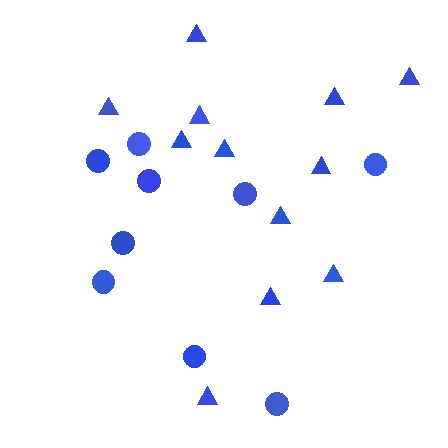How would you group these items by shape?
There are 2 groups: one group of circles (9) and one group of triangles (12).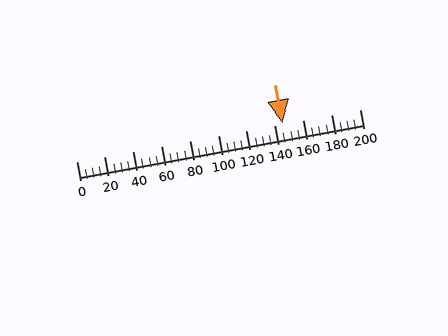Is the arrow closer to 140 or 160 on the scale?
The arrow is closer to 140.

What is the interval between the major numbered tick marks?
The major tick marks are spaced 20 units apart.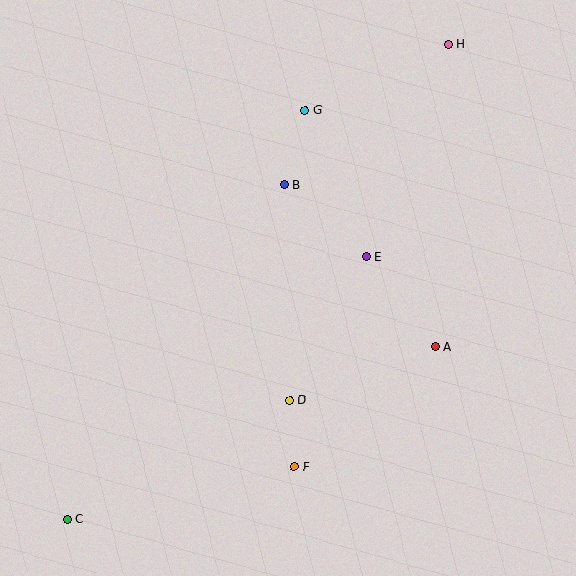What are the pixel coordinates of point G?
Point G is at (305, 111).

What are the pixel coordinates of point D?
Point D is at (290, 400).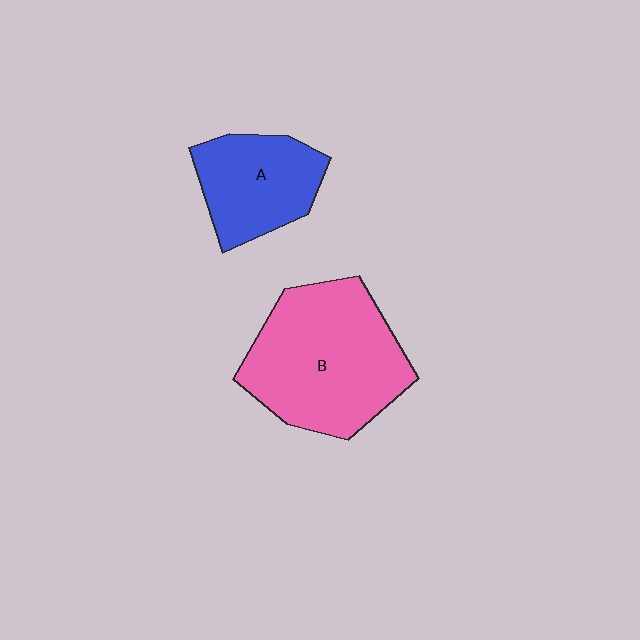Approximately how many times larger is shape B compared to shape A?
Approximately 1.7 times.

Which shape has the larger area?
Shape B (pink).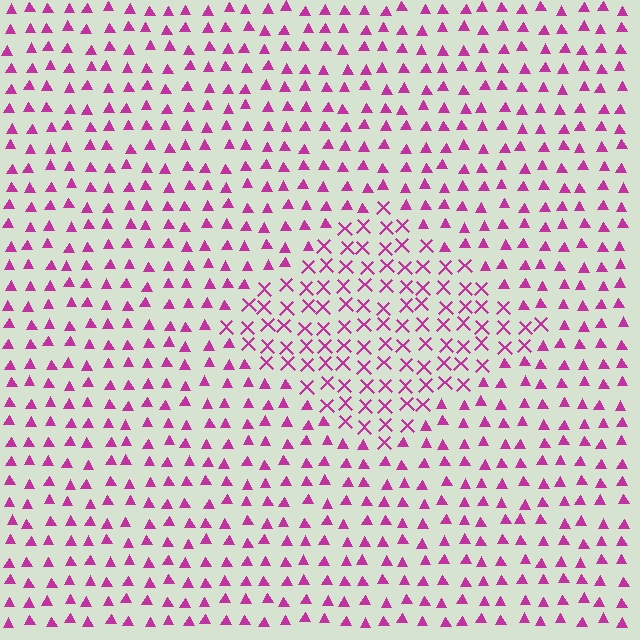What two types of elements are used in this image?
The image uses X marks inside the diamond region and triangles outside it.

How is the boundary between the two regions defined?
The boundary is defined by a change in element shape: X marks inside vs. triangles outside. All elements share the same color and spacing.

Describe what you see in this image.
The image is filled with small magenta elements arranged in a uniform grid. A diamond-shaped region contains X marks, while the surrounding area contains triangles. The boundary is defined purely by the change in element shape.